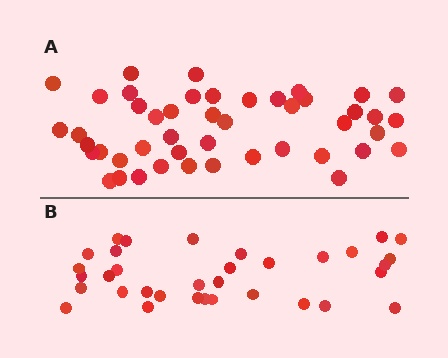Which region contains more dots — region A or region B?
Region A (the top region) has more dots.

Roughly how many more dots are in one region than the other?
Region A has roughly 12 or so more dots than region B.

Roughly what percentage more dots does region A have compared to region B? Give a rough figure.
About 35% more.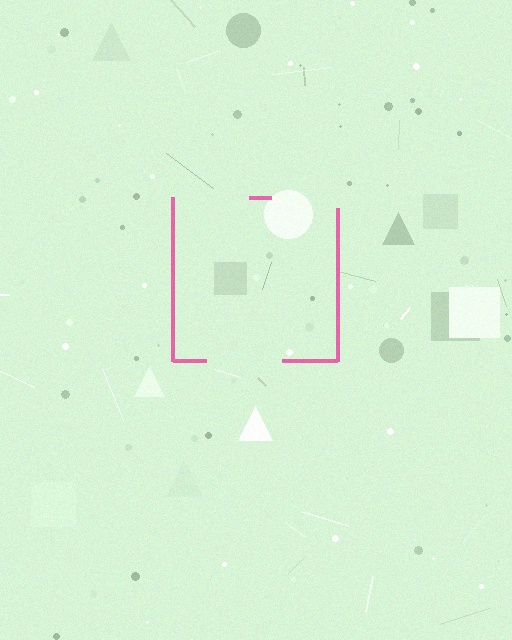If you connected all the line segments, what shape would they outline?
They would outline a square.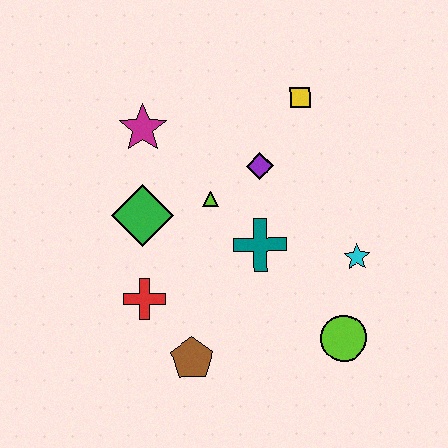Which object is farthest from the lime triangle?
The lime circle is farthest from the lime triangle.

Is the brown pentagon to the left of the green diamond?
No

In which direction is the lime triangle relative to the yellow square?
The lime triangle is below the yellow square.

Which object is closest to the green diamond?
The lime triangle is closest to the green diamond.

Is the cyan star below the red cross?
No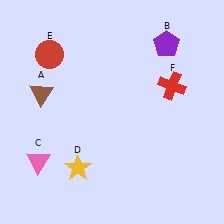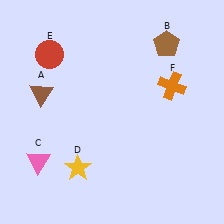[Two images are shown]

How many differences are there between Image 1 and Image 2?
There are 2 differences between the two images.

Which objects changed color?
B changed from purple to brown. F changed from red to orange.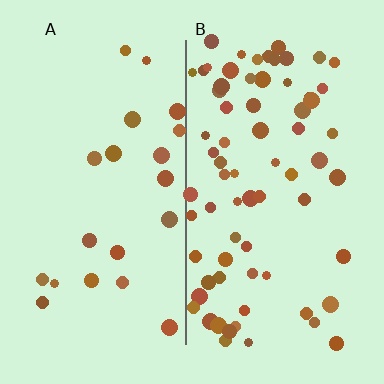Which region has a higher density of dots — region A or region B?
B (the right).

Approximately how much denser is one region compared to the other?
Approximately 3.3× — region B over region A.